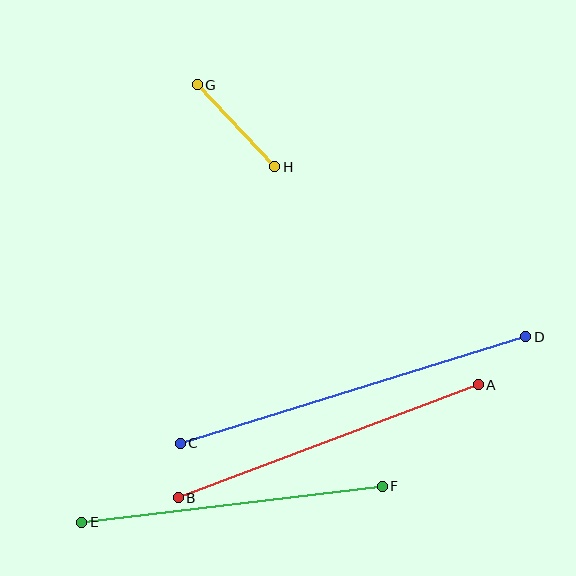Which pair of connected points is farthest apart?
Points C and D are farthest apart.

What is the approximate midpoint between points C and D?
The midpoint is at approximately (353, 390) pixels.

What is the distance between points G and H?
The distance is approximately 113 pixels.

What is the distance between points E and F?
The distance is approximately 302 pixels.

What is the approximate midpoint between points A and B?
The midpoint is at approximately (328, 441) pixels.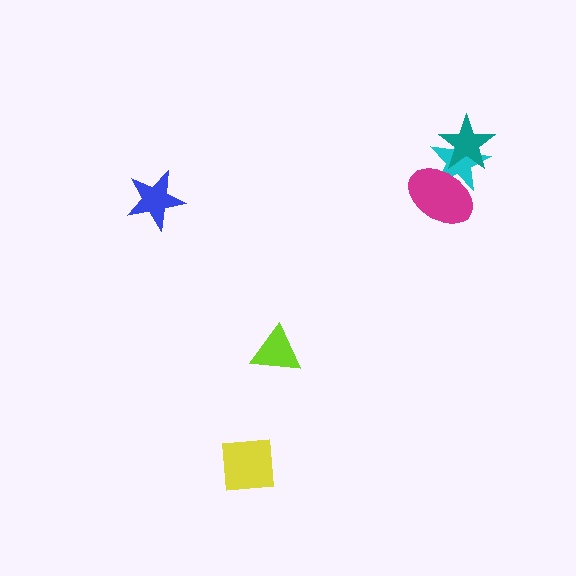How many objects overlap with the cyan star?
2 objects overlap with the cyan star.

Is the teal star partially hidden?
Yes, it is partially covered by another shape.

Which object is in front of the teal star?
The magenta ellipse is in front of the teal star.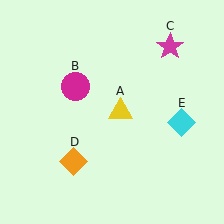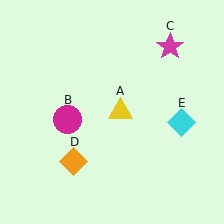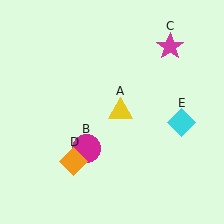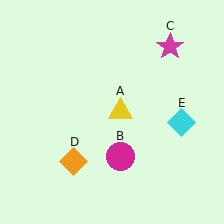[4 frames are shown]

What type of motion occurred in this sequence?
The magenta circle (object B) rotated counterclockwise around the center of the scene.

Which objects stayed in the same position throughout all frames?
Yellow triangle (object A) and magenta star (object C) and orange diamond (object D) and cyan diamond (object E) remained stationary.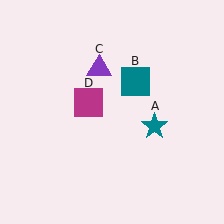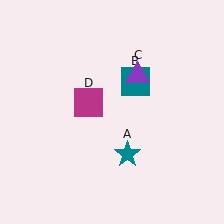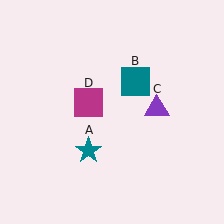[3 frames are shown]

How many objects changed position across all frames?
2 objects changed position: teal star (object A), purple triangle (object C).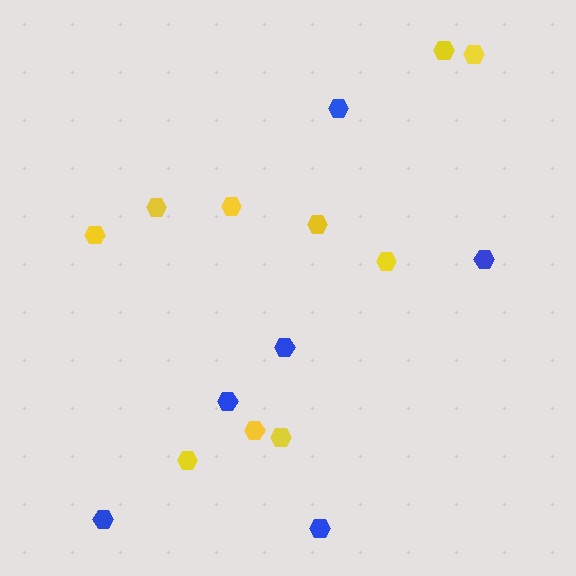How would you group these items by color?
There are 2 groups: one group of blue hexagons (6) and one group of yellow hexagons (10).